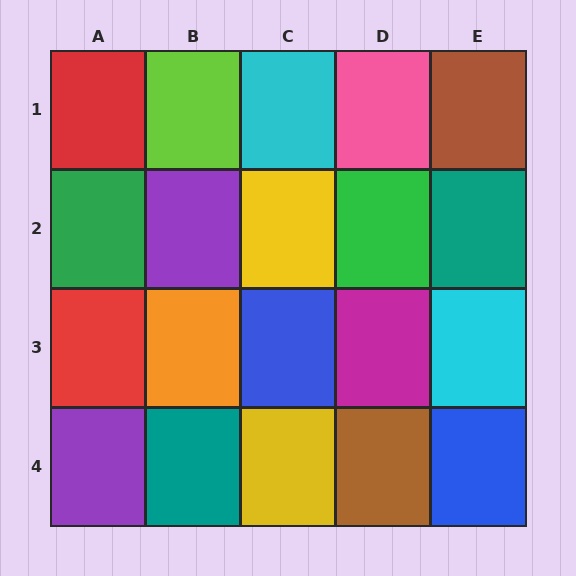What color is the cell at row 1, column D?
Pink.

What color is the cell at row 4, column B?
Teal.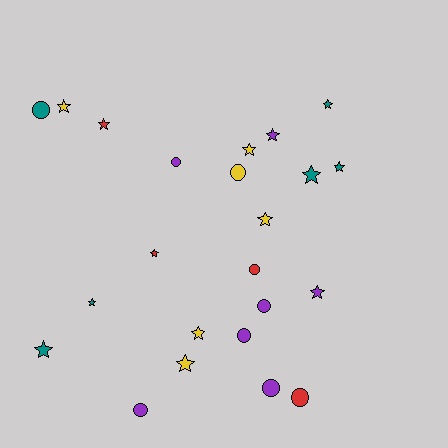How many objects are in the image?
There are 23 objects.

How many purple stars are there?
There are 2 purple stars.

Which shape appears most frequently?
Star, with 14 objects.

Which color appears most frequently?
Purple, with 7 objects.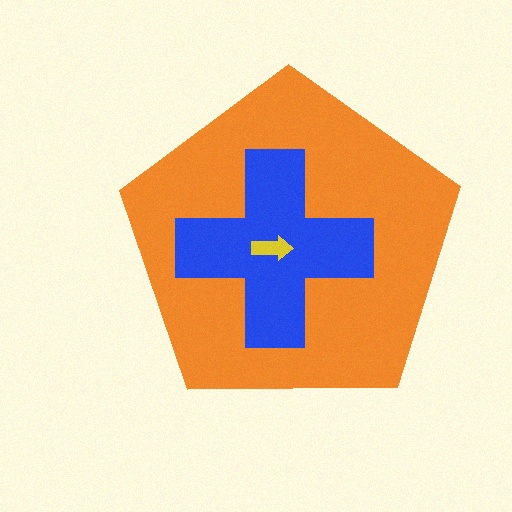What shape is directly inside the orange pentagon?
The blue cross.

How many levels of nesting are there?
3.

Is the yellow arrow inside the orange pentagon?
Yes.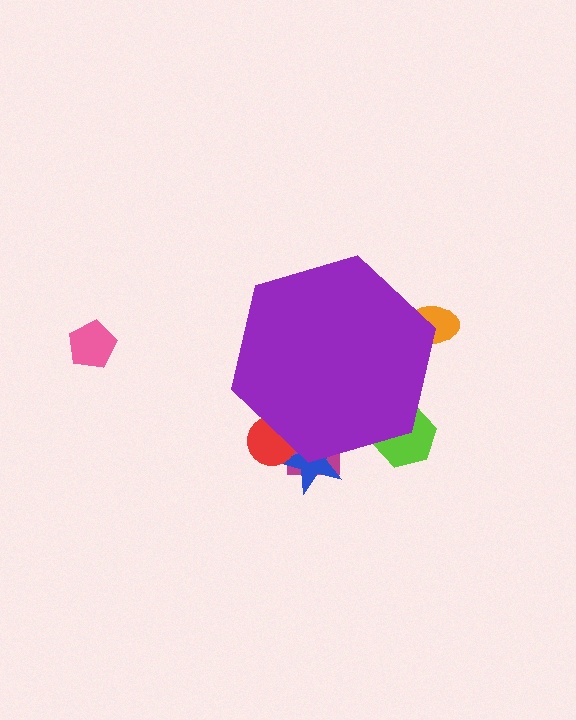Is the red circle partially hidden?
Yes, the red circle is partially hidden behind the purple hexagon.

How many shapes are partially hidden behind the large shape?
5 shapes are partially hidden.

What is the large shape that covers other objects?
A purple hexagon.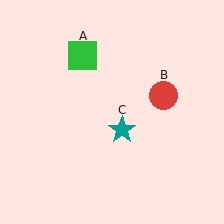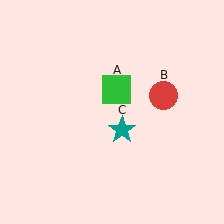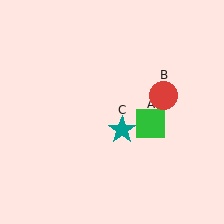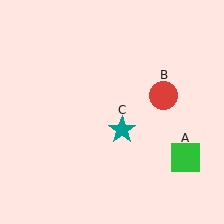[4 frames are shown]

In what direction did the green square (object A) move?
The green square (object A) moved down and to the right.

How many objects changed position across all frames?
1 object changed position: green square (object A).